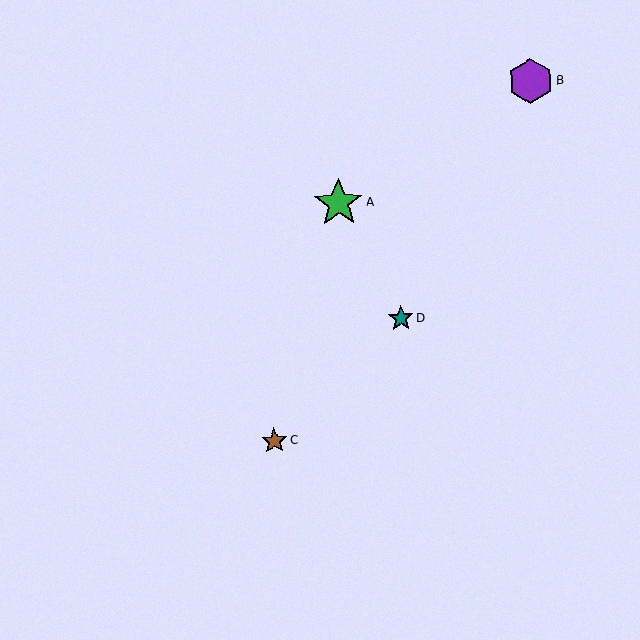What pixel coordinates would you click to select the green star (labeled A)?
Click at (339, 203) to select the green star A.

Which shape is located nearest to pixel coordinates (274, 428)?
The brown star (labeled C) at (274, 441) is nearest to that location.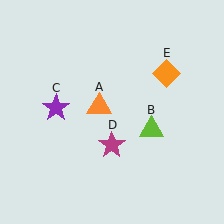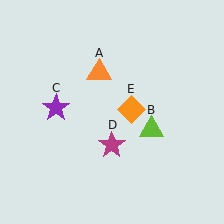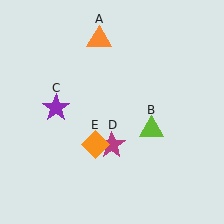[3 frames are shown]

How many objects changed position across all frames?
2 objects changed position: orange triangle (object A), orange diamond (object E).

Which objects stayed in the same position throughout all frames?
Lime triangle (object B) and purple star (object C) and magenta star (object D) remained stationary.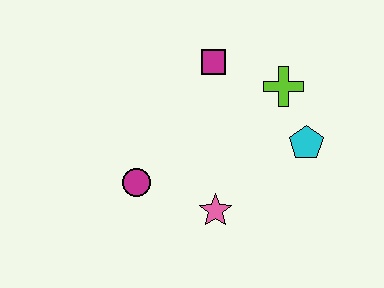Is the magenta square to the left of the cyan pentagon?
Yes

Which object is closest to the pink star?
The magenta circle is closest to the pink star.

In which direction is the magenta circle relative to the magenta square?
The magenta circle is below the magenta square.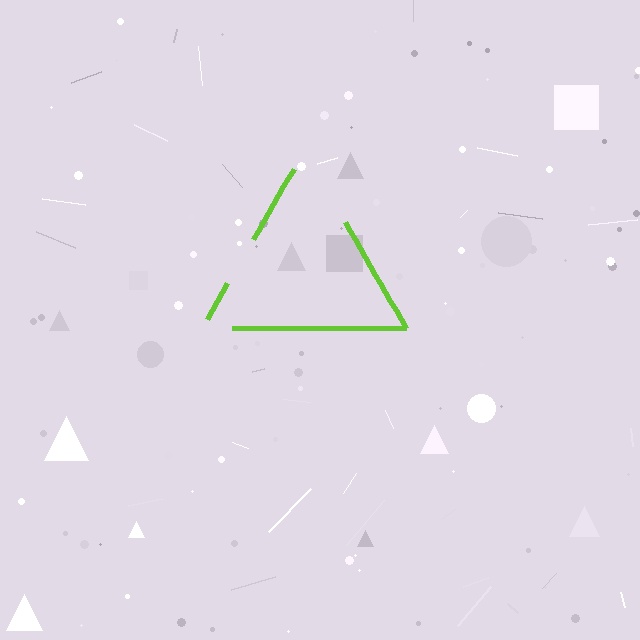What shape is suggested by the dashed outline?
The dashed outline suggests a triangle.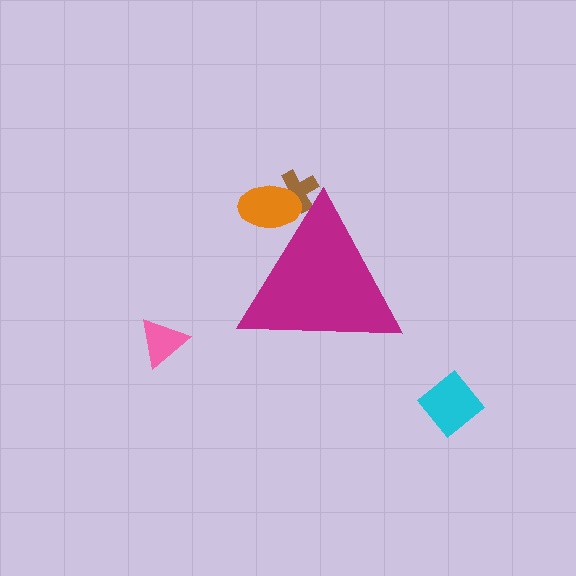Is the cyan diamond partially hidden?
No, the cyan diamond is fully visible.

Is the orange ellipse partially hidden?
Yes, the orange ellipse is partially hidden behind the magenta triangle.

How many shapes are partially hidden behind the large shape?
2 shapes are partially hidden.